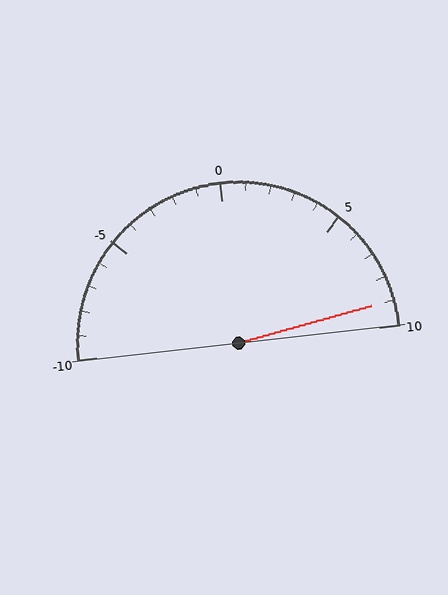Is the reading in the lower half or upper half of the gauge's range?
The reading is in the upper half of the range (-10 to 10).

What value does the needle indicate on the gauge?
The needle indicates approximately 9.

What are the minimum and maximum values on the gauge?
The gauge ranges from -10 to 10.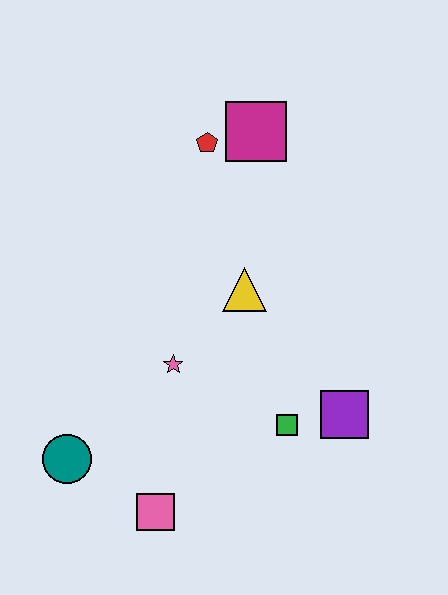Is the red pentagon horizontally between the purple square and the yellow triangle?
No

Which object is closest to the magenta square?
The red pentagon is closest to the magenta square.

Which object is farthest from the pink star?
The magenta square is farthest from the pink star.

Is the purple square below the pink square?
No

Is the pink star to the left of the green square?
Yes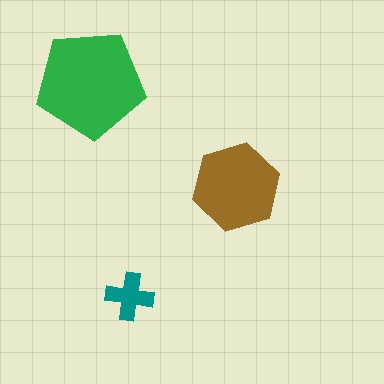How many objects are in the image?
There are 3 objects in the image.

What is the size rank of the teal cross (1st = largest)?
3rd.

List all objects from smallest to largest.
The teal cross, the brown hexagon, the green pentagon.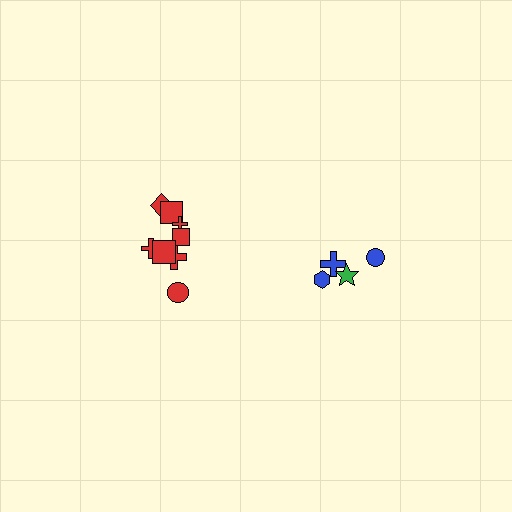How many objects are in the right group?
There are 4 objects.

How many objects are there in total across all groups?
There are 12 objects.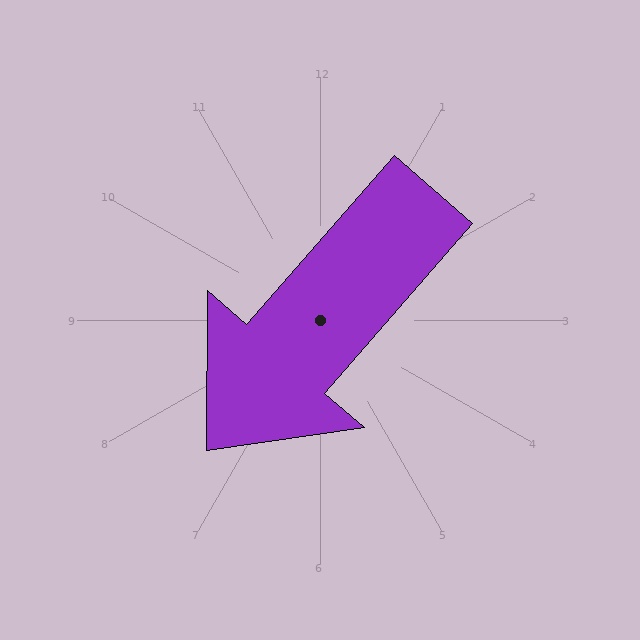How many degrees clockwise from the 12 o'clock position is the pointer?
Approximately 221 degrees.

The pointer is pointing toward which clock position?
Roughly 7 o'clock.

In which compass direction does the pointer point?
Southwest.